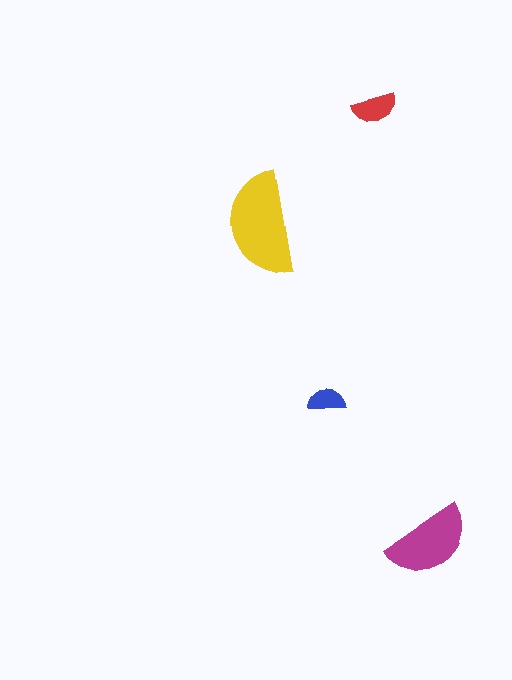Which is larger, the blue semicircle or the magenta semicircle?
The magenta one.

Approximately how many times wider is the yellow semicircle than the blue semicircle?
About 3 times wider.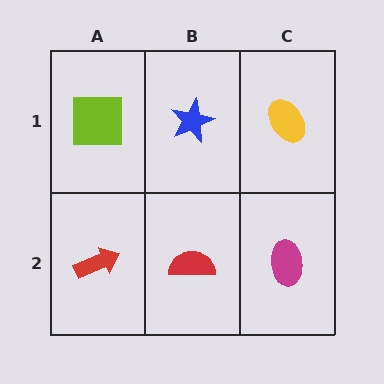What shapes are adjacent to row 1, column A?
A red arrow (row 2, column A), a blue star (row 1, column B).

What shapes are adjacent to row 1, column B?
A red semicircle (row 2, column B), a lime square (row 1, column A), a yellow ellipse (row 1, column C).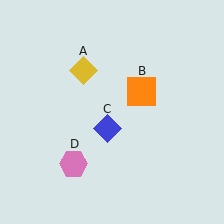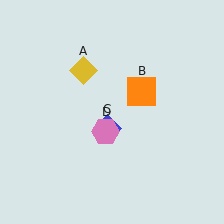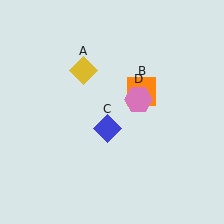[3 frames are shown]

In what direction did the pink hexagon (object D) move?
The pink hexagon (object D) moved up and to the right.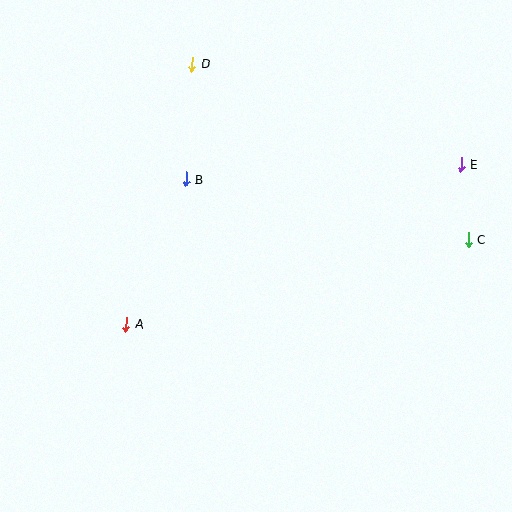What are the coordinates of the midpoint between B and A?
The midpoint between B and A is at (156, 251).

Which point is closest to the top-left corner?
Point D is closest to the top-left corner.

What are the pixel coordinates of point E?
Point E is at (461, 164).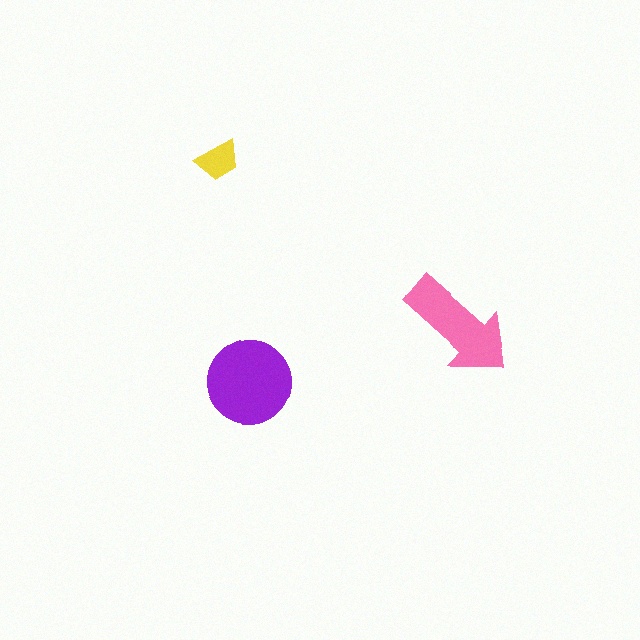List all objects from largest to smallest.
The purple circle, the pink arrow, the yellow trapezoid.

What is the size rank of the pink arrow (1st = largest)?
2nd.